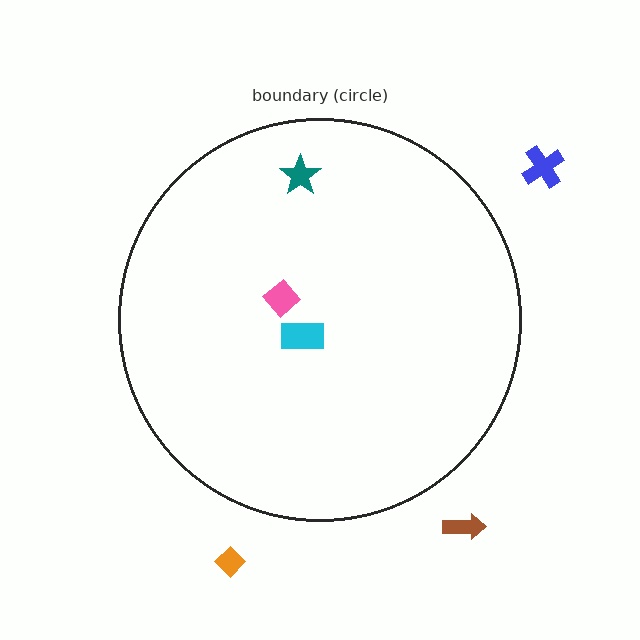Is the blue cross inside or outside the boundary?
Outside.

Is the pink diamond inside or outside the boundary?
Inside.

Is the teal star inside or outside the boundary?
Inside.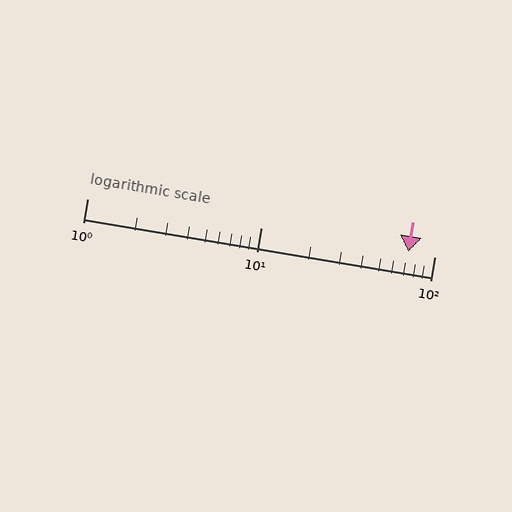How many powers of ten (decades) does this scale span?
The scale spans 2 decades, from 1 to 100.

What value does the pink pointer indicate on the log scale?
The pointer indicates approximately 71.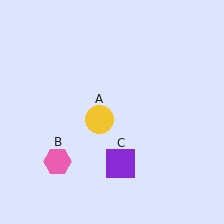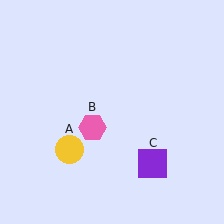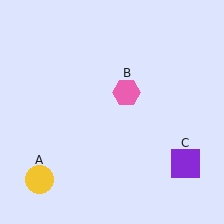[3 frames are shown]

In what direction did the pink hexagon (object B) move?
The pink hexagon (object B) moved up and to the right.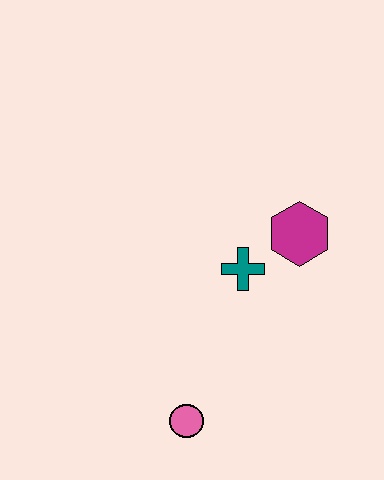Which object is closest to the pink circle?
The teal cross is closest to the pink circle.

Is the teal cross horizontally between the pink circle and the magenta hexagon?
Yes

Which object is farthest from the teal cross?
The pink circle is farthest from the teal cross.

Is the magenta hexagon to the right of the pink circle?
Yes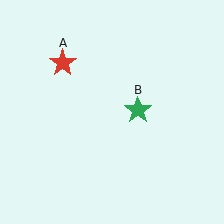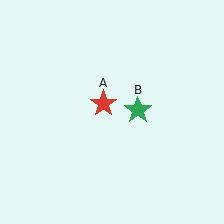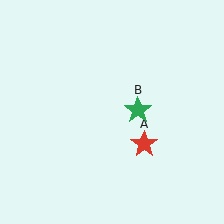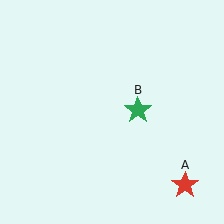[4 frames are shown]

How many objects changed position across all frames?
1 object changed position: red star (object A).